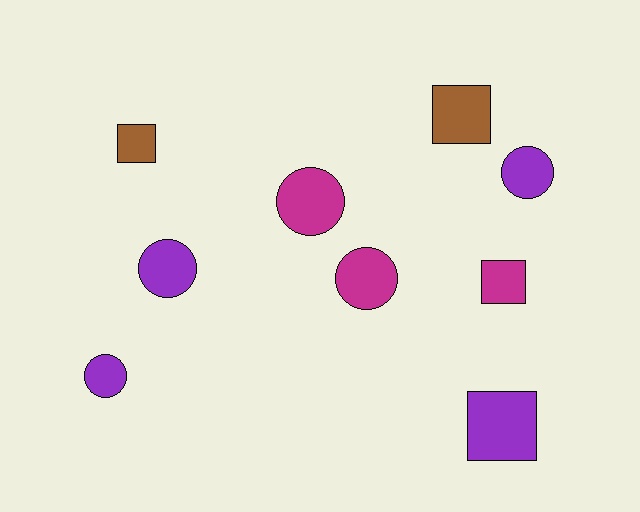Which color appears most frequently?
Purple, with 4 objects.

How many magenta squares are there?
There is 1 magenta square.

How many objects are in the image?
There are 9 objects.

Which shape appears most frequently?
Circle, with 5 objects.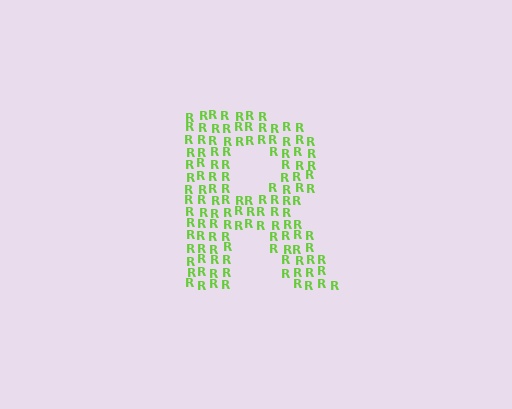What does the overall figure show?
The overall figure shows the letter R.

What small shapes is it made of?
It is made of small letter R's.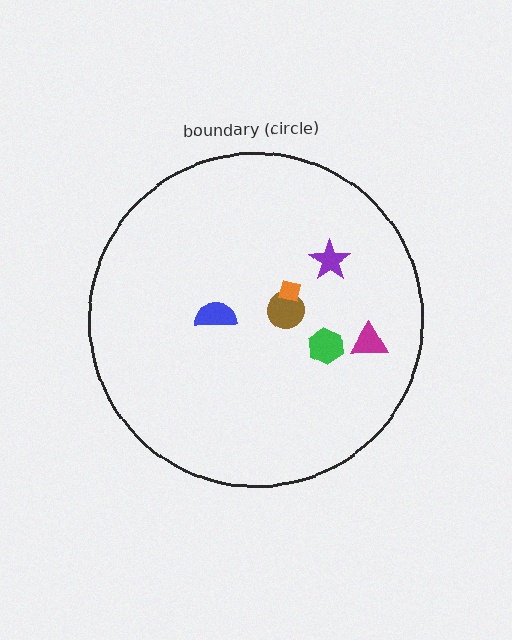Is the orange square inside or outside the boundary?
Inside.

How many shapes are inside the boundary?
6 inside, 0 outside.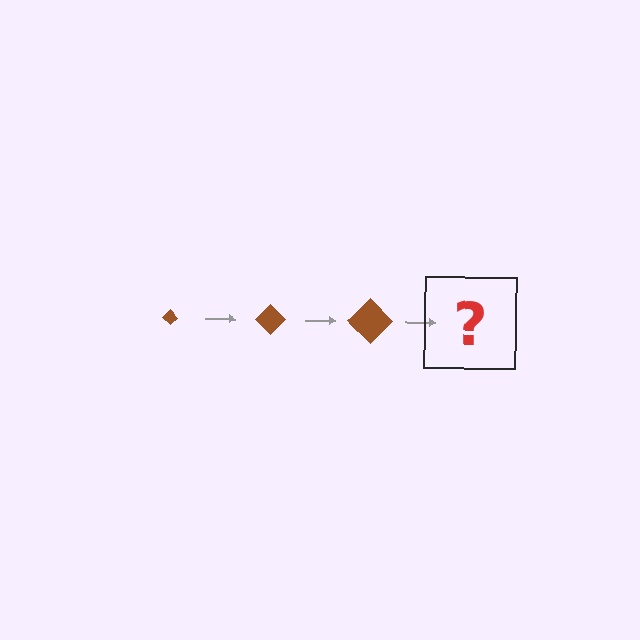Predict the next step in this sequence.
The next step is a brown diamond, larger than the previous one.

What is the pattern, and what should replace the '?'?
The pattern is that the diamond gets progressively larger each step. The '?' should be a brown diamond, larger than the previous one.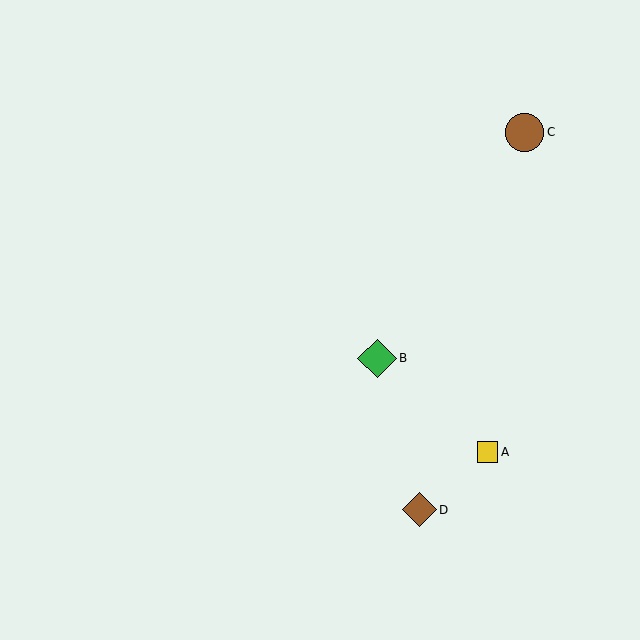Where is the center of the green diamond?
The center of the green diamond is at (377, 358).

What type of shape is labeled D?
Shape D is a brown diamond.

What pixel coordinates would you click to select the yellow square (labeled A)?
Click at (487, 452) to select the yellow square A.